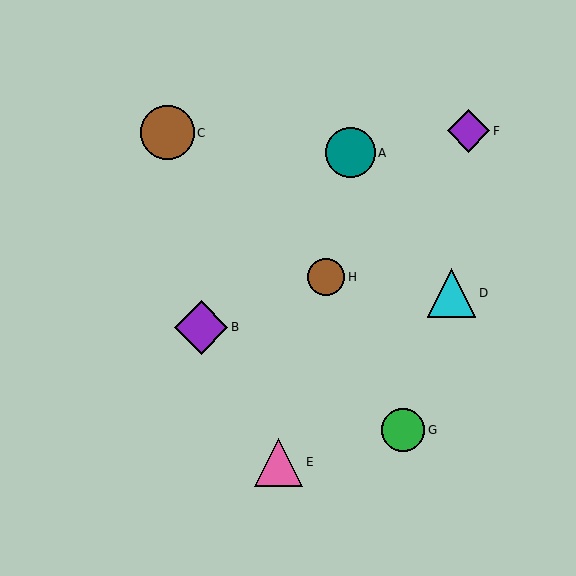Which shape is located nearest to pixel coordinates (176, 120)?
The brown circle (labeled C) at (167, 133) is nearest to that location.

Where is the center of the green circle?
The center of the green circle is at (403, 430).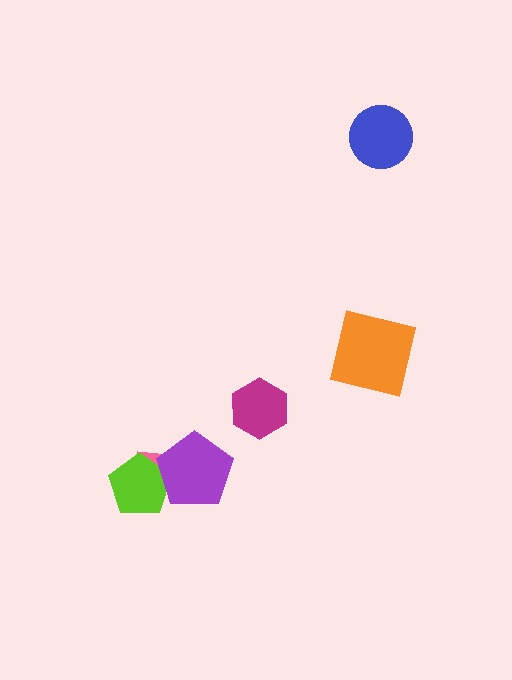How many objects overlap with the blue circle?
0 objects overlap with the blue circle.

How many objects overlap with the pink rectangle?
2 objects overlap with the pink rectangle.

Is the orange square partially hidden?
No, no other shape covers it.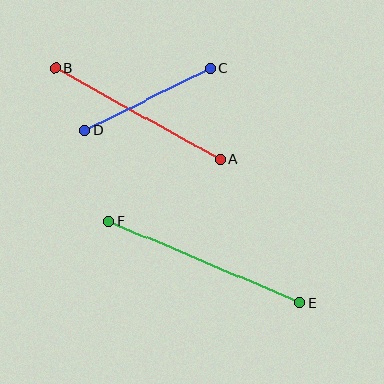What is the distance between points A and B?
The distance is approximately 188 pixels.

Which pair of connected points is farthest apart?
Points E and F are farthest apart.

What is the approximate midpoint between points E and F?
The midpoint is at approximately (205, 262) pixels.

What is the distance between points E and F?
The distance is approximately 208 pixels.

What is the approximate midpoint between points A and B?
The midpoint is at approximately (137, 113) pixels.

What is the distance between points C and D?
The distance is approximately 139 pixels.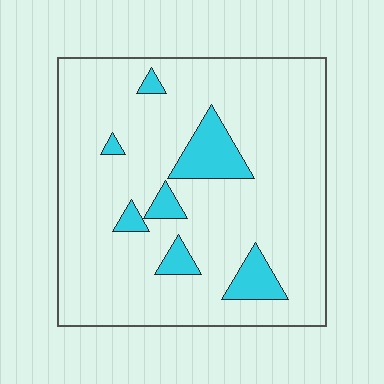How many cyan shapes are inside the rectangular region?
7.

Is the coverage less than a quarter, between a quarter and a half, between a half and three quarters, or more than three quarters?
Less than a quarter.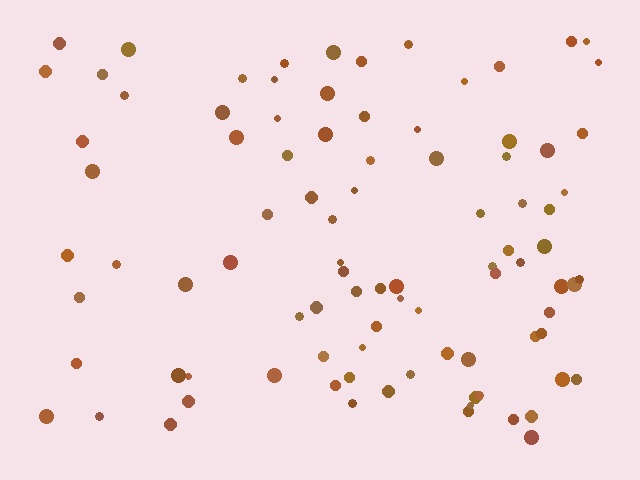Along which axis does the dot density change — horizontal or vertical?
Horizontal.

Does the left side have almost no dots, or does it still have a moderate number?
Still a moderate number, just noticeably fewer than the right.